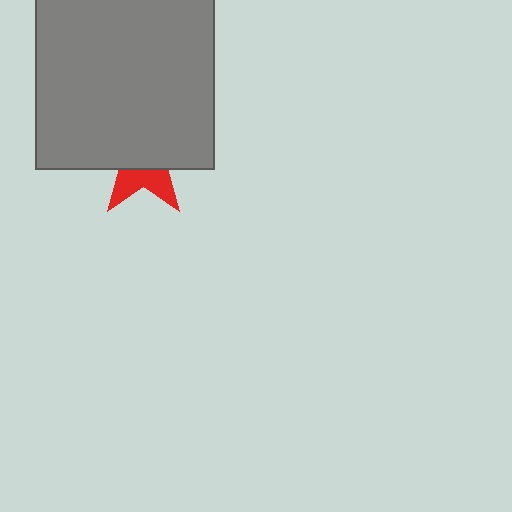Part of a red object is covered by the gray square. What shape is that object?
It is a star.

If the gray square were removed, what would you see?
You would see the complete red star.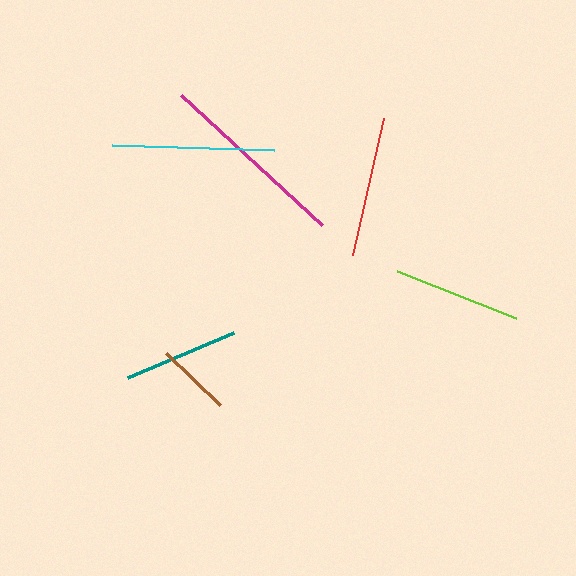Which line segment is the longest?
The magenta line is the longest at approximately 192 pixels.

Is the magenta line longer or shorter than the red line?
The magenta line is longer than the red line.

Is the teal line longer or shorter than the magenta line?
The magenta line is longer than the teal line.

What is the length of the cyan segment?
The cyan segment is approximately 162 pixels long.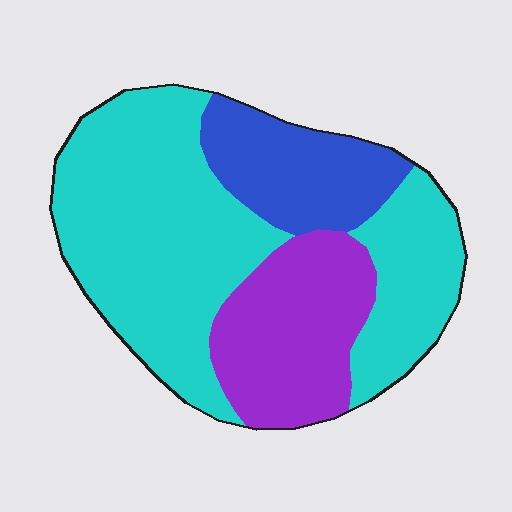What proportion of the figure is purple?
Purple covers 24% of the figure.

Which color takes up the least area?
Blue, at roughly 20%.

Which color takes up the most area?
Cyan, at roughly 60%.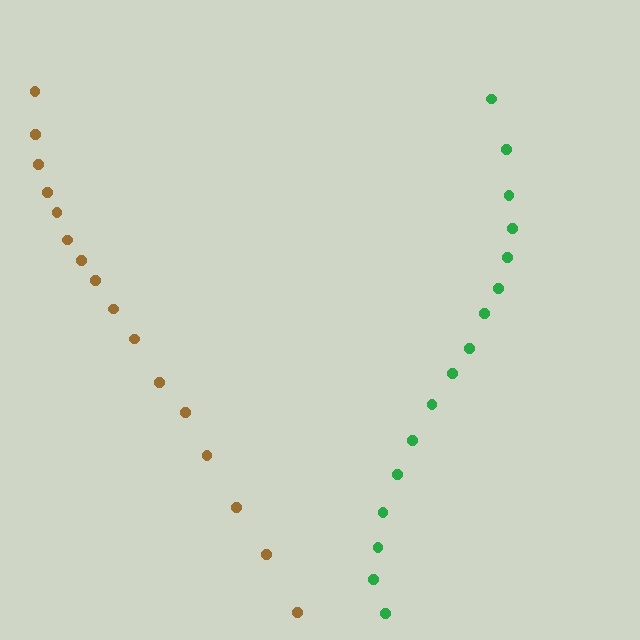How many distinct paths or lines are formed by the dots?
There are 2 distinct paths.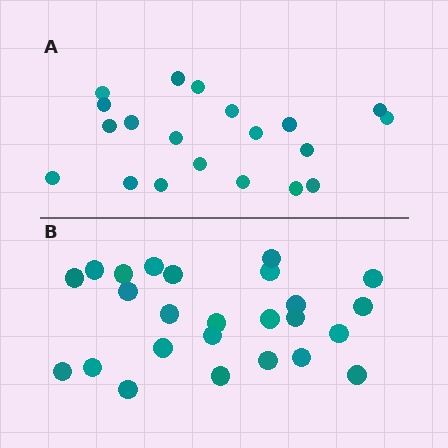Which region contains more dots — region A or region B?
Region B (the bottom region) has more dots.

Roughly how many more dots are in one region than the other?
Region B has about 5 more dots than region A.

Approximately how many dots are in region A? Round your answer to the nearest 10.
About 20 dots.